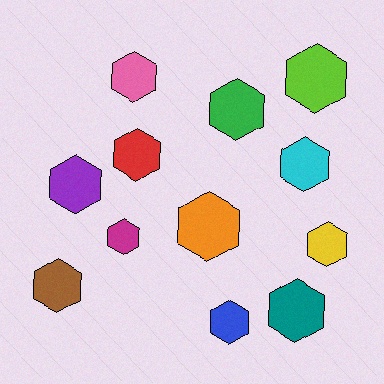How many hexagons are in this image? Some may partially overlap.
There are 12 hexagons.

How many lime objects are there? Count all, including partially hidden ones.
There is 1 lime object.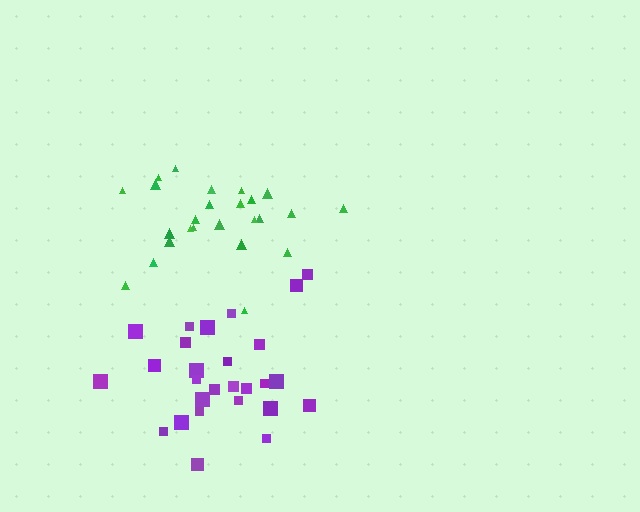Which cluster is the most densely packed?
Green.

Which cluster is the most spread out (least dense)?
Purple.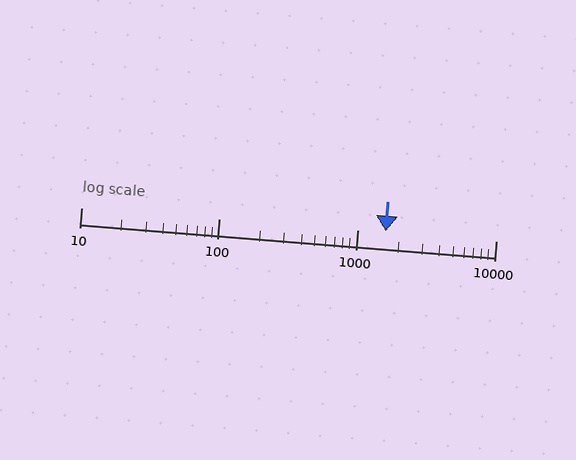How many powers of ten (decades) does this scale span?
The scale spans 3 decades, from 10 to 10000.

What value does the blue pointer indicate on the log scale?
The pointer indicates approximately 1600.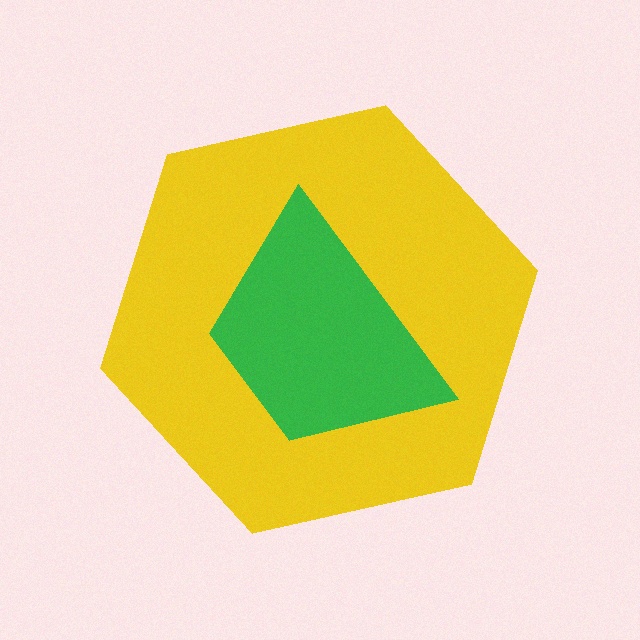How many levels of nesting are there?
2.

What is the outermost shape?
The yellow hexagon.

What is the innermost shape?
The green trapezoid.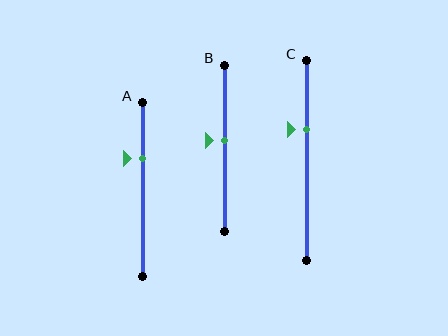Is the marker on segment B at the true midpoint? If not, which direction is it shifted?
No, the marker on segment B is shifted upward by about 5% of the segment length.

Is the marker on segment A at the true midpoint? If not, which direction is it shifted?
No, the marker on segment A is shifted upward by about 18% of the segment length.